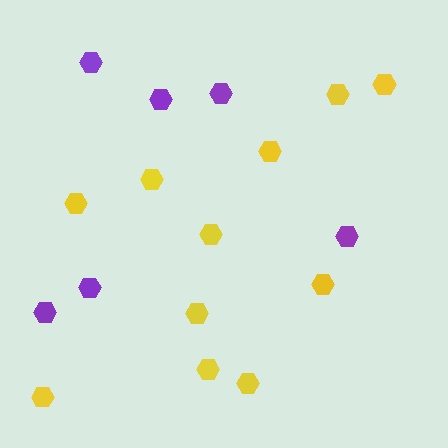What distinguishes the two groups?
There are 2 groups: one group of purple hexagons (6) and one group of yellow hexagons (11).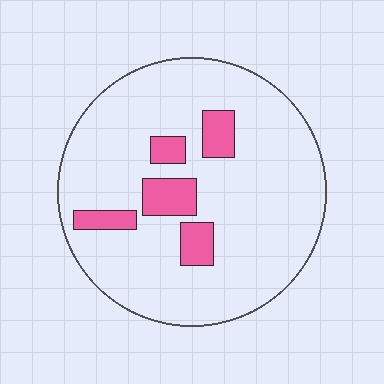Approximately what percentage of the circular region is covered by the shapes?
Approximately 15%.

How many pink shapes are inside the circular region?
5.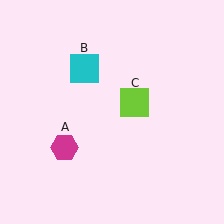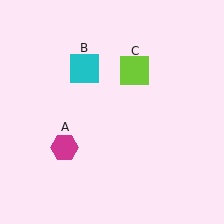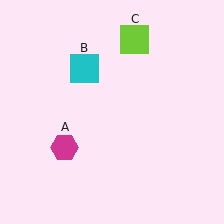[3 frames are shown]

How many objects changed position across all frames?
1 object changed position: lime square (object C).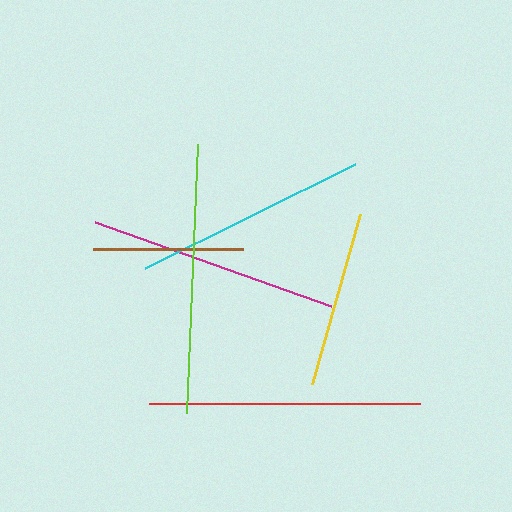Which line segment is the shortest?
The brown line is the shortest at approximately 150 pixels.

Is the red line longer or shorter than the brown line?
The red line is longer than the brown line.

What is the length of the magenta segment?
The magenta segment is approximately 250 pixels long.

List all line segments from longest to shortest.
From longest to shortest: red, lime, magenta, cyan, yellow, brown.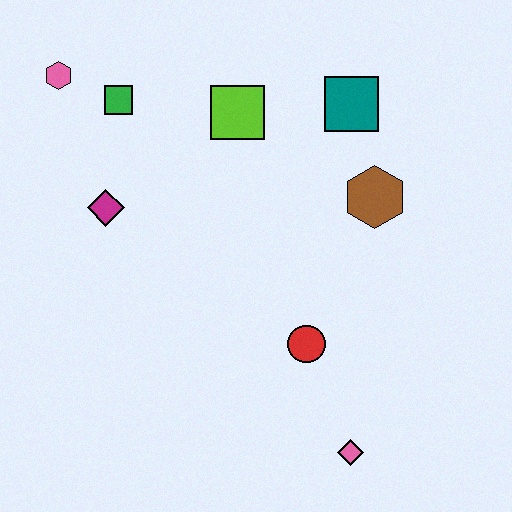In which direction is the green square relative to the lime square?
The green square is to the left of the lime square.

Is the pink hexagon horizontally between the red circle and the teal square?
No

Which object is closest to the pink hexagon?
The green square is closest to the pink hexagon.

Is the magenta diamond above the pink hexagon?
No